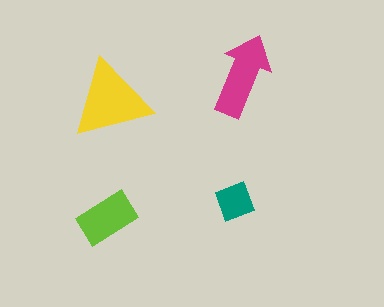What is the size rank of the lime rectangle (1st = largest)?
3rd.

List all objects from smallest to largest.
The teal diamond, the lime rectangle, the magenta arrow, the yellow triangle.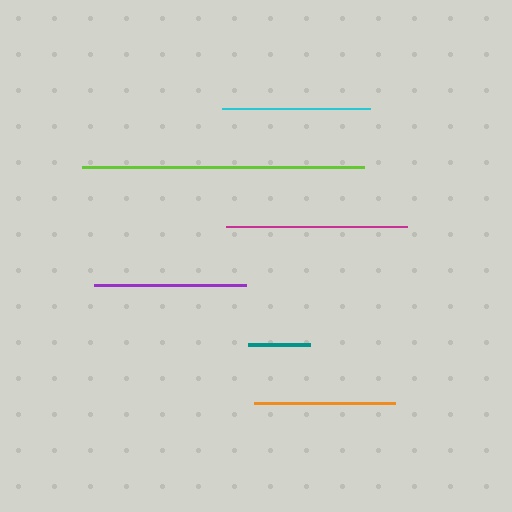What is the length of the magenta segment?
The magenta segment is approximately 182 pixels long.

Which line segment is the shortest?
The teal line is the shortest at approximately 61 pixels.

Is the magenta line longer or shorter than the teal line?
The magenta line is longer than the teal line.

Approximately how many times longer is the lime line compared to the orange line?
The lime line is approximately 2.0 times the length of the orange line.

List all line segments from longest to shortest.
From longest to shortest: lime, magenta, purple, cyan, orange, teal.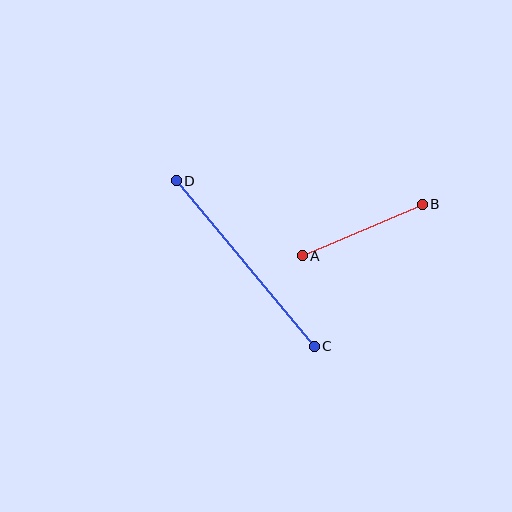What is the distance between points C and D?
The distance is approximately 216 pixels.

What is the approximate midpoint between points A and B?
The midpoint is at approximately (362, 230) pixels.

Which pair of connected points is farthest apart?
Points C and D are farthest apart.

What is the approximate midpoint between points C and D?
The midpoint is at approximately (245, 264) pixels.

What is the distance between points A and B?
The distance is approximately 131 pixels.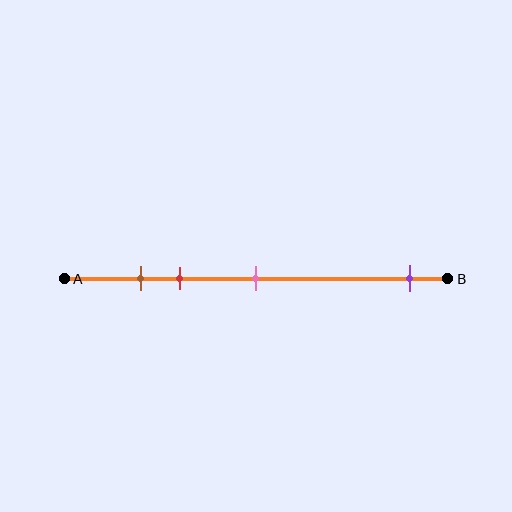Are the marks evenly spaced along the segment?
No, the marks are not evenly spaced.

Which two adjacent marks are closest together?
The brown and red marks are the closest adjacent pair.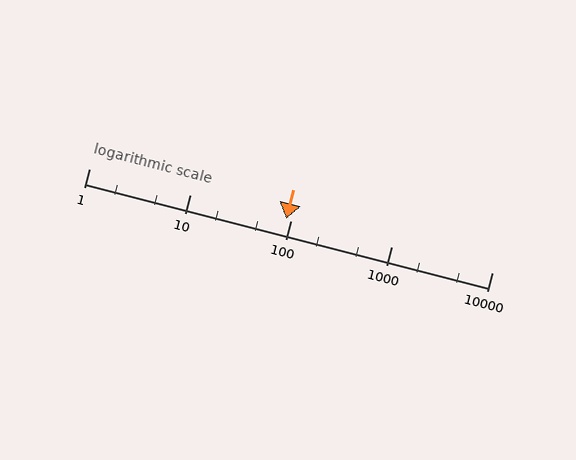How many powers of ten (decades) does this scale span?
The scale spans 4 decades, from 1 to 10000.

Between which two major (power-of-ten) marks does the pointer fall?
The pointer is between 10 and 100.